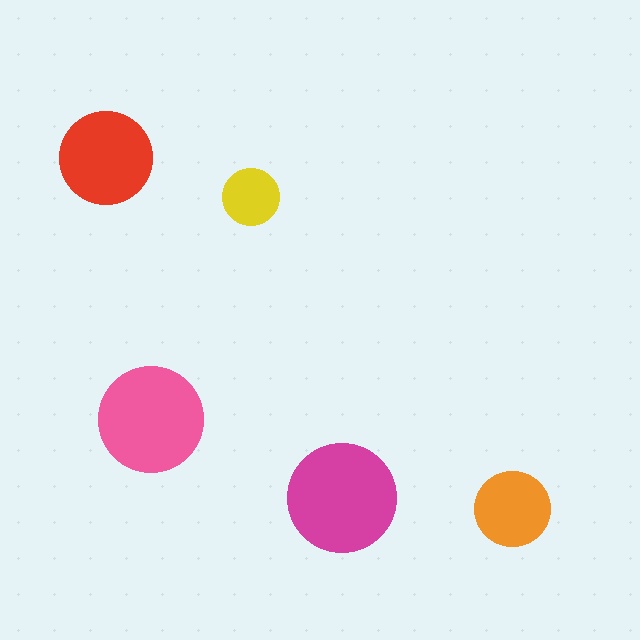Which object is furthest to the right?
The orange circle is rightmost.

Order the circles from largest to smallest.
the magenta one, the pink one, the red one, the orange one, the yellow one.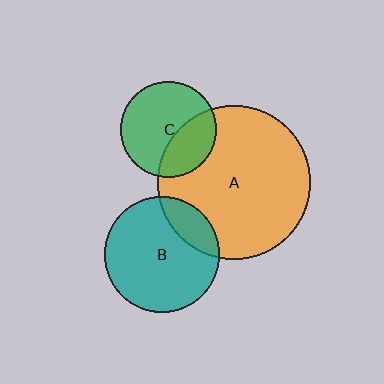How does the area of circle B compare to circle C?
Approximately 1.4 times.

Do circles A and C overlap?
Yes.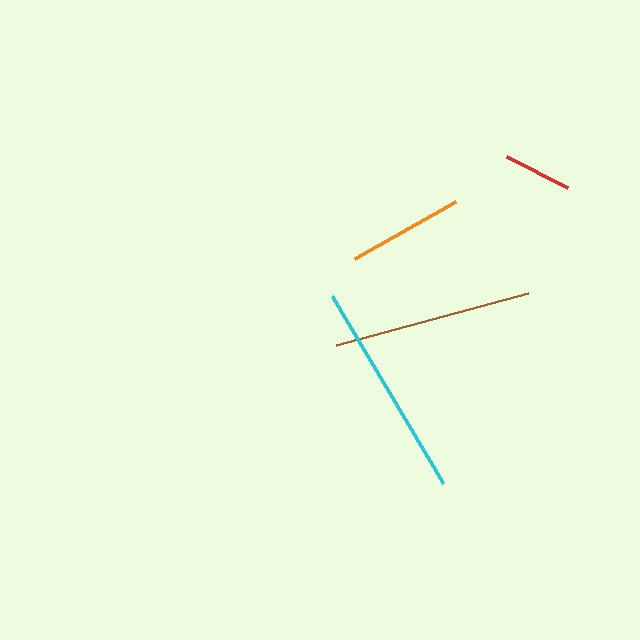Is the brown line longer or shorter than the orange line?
The brown line is longer than the orange line.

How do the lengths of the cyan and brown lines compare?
The cyan and brown lines are approximately the same length.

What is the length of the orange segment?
The orange segment is approximately 116 pixels long.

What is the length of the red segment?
The red segment is approximately 69 pixels long.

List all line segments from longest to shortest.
From longest to shortest: cyan, brown, orange, red.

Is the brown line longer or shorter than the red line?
The brown line is longer than the red line.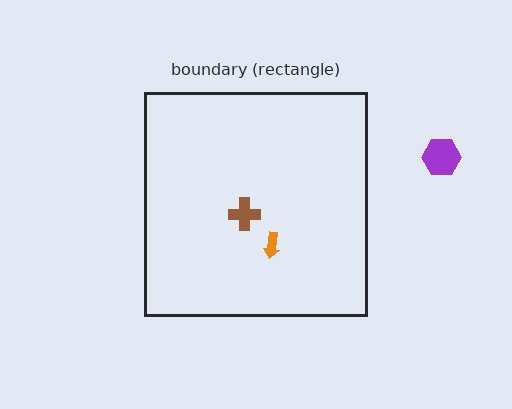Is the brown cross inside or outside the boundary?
Inside.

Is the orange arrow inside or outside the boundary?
Inside.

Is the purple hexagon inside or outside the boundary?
Outside.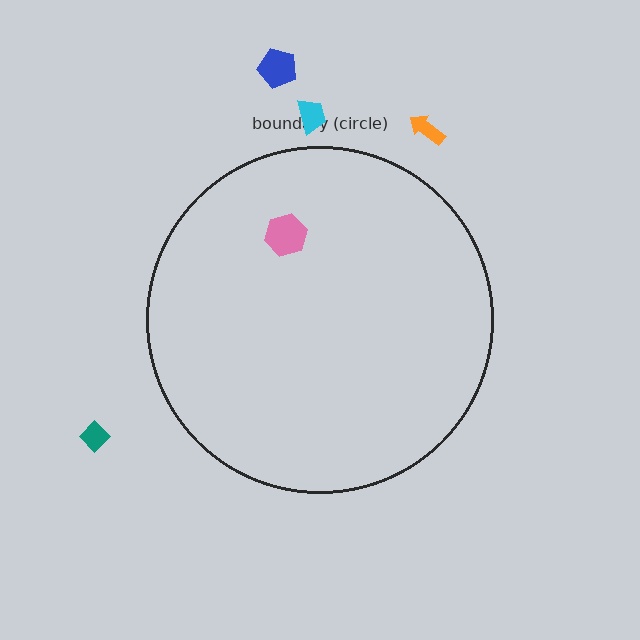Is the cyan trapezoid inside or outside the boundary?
Outside.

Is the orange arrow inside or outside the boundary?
Outside.